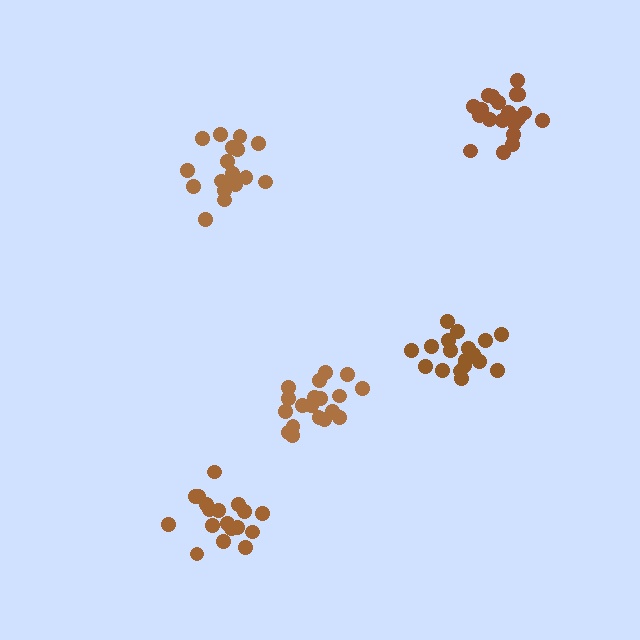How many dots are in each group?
Group 1: 19 dots, Group 2: 17 dots, Group 3: 20 dots, Group 4: 18 dots, Group 5: 18 dots (92 total).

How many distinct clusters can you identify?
There are 5 distinct clusters.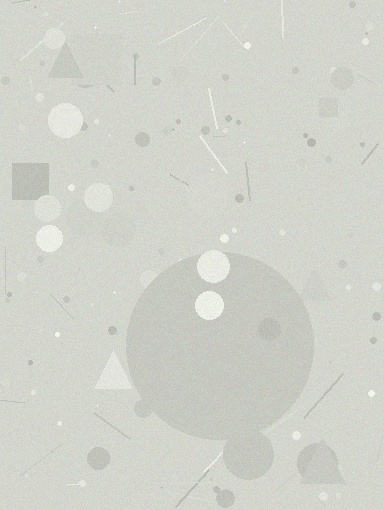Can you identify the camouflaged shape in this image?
The camouflaged shape is a circle.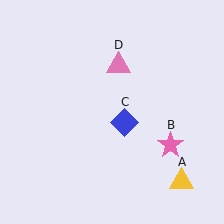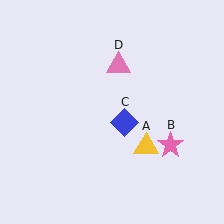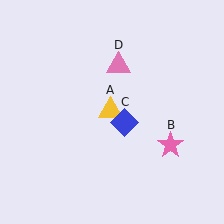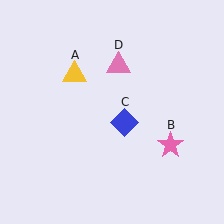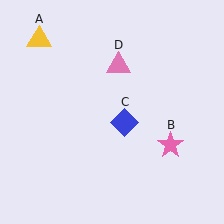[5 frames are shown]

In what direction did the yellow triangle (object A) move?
The yellow triangle (object A) moved up and to the left.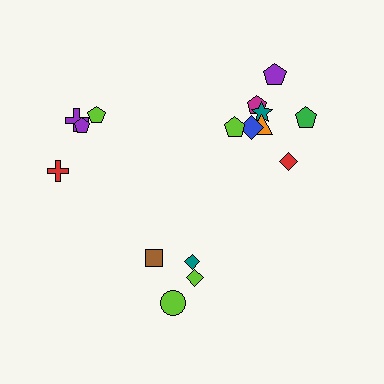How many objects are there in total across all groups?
There are 16 objects.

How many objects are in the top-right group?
There are 8 objects.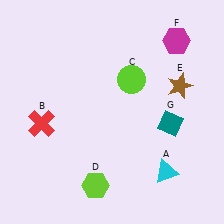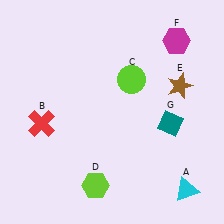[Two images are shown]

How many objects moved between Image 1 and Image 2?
1 object moved between the two images.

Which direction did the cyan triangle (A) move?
The cyan triangle (A) moved right.